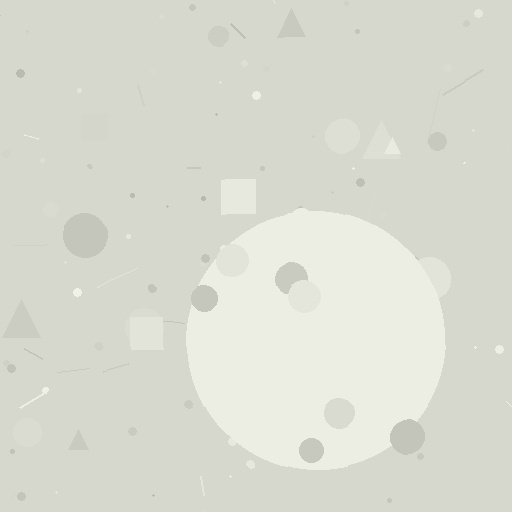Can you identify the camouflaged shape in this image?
The camouflaged shape is a circle.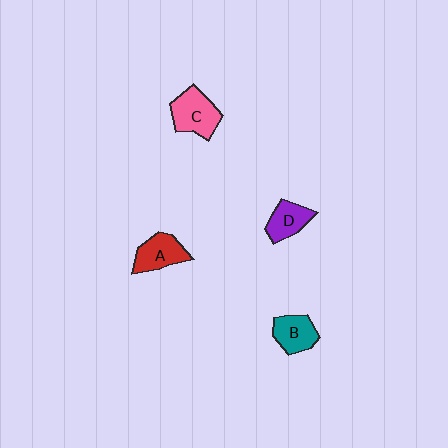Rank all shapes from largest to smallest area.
From largest to smallest: C (pink), A (red), B (teal), D (purple).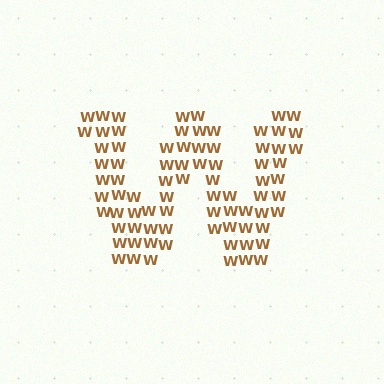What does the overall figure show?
The overall figure shows the letter W.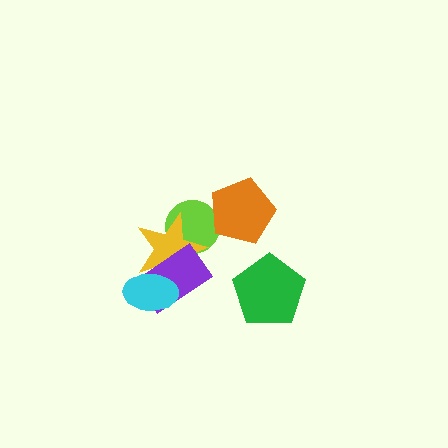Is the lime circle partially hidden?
Yes, it is partially covered by another shape.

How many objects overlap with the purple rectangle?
2 objects overlap with the purple rectangle.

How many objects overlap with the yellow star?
3 objects overlap with the yellow star.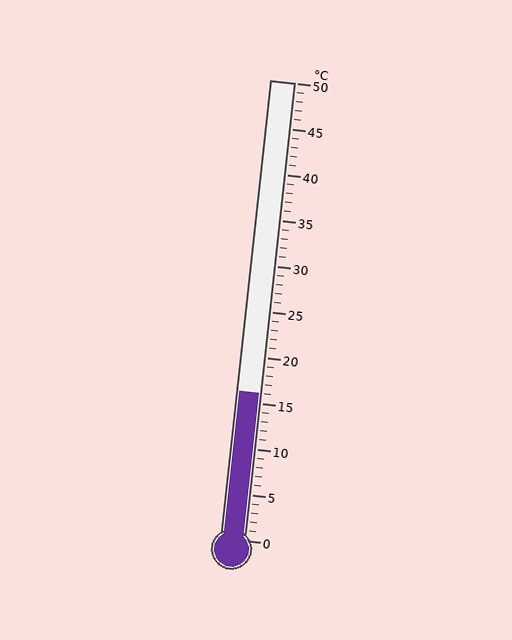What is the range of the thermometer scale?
The thermometer scale ranges from 0°C to 50°C.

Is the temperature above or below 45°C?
The temperature is below 45°C.